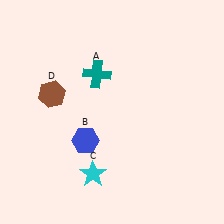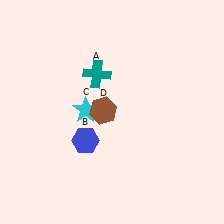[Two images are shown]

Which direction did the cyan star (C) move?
The cyan star (C) moved up.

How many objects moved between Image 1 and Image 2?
2 objects moved between the two images.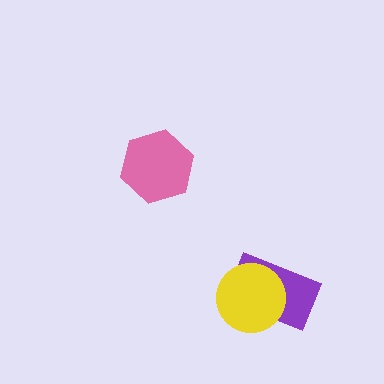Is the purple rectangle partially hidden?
Yes, it is partially covered by another shape.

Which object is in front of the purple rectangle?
The yellow circle is in front of the purple rectangle.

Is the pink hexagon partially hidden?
No, no other shape covers it.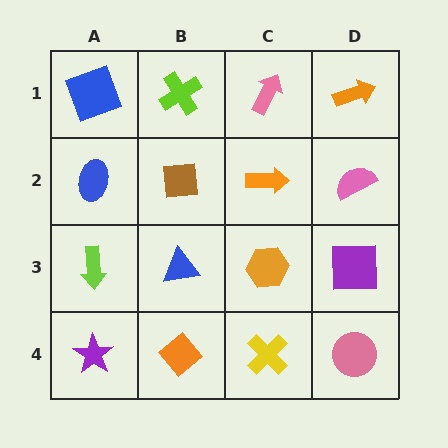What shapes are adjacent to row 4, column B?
A blue triangle (row 3, column B), a purple star (row 4, column A), a yellow cross (row 4, column C).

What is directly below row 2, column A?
A lime arrow.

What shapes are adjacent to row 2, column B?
A lime cross (row 1, column B), a blue triangle (row 3, column B), a blue ellipse (row 2, column A), an orange arrow (row 2, column C).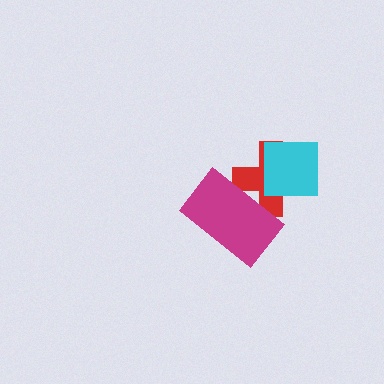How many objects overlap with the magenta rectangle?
1 object overlaps with the magenta rectangle.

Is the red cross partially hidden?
Yes, it is partially covered by another shape.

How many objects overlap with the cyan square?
1 object overlaps with the cyan square.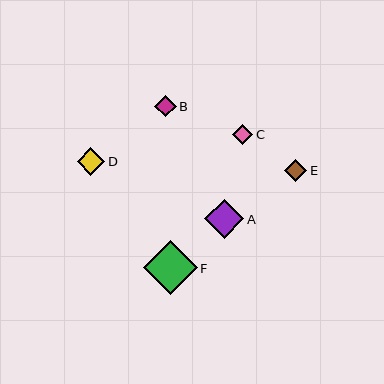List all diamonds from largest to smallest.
From largest to smallest: F, A, D, E, B, C.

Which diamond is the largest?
Diamond F is the largest with a size of approximately 54 pixels.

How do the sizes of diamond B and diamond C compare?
Diamond B and diamond C are approximately the same size.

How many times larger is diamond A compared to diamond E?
Diamond A is approximately 1.8 times the size of diamond E.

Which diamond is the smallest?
Diamond C is the smallest with a size of approximately 20 pixels.